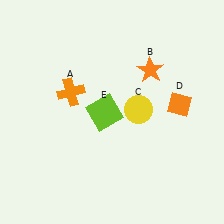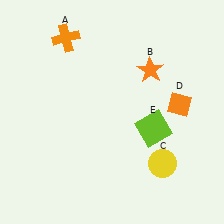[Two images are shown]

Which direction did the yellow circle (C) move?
The yellow circle (C) moved down.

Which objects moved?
The objects that moved are: the orange cross (A), the yellow circle (C), the lime square (E).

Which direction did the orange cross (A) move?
The orange cross (A) moved up.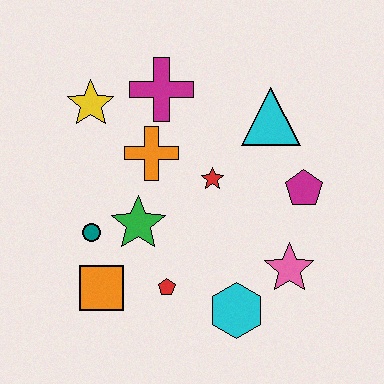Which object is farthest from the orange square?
The cyan triangle is farthest from the orange square.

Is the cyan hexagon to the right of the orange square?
Yes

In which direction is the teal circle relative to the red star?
The teal circle is to the left of the red star.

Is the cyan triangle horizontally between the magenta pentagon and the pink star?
No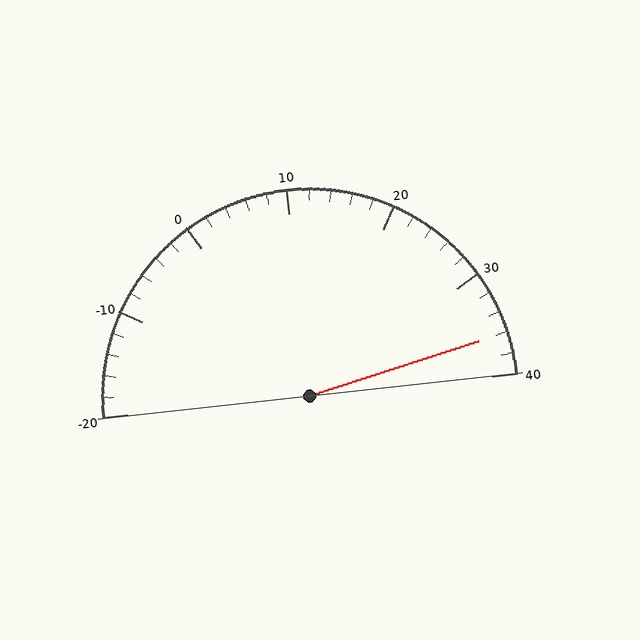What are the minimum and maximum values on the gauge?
The gauge ranges from -20 to 40.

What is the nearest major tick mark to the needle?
The nearest major tick mark is 40.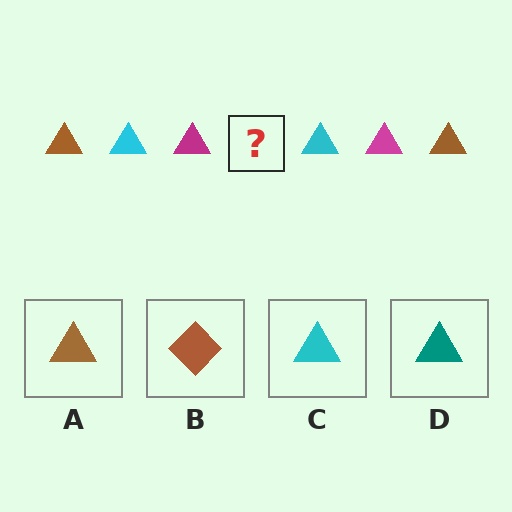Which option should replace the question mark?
Option A.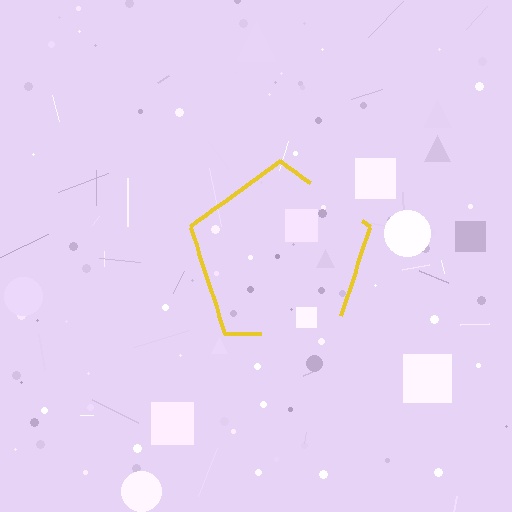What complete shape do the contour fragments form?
The contour fragments form a pentagon.